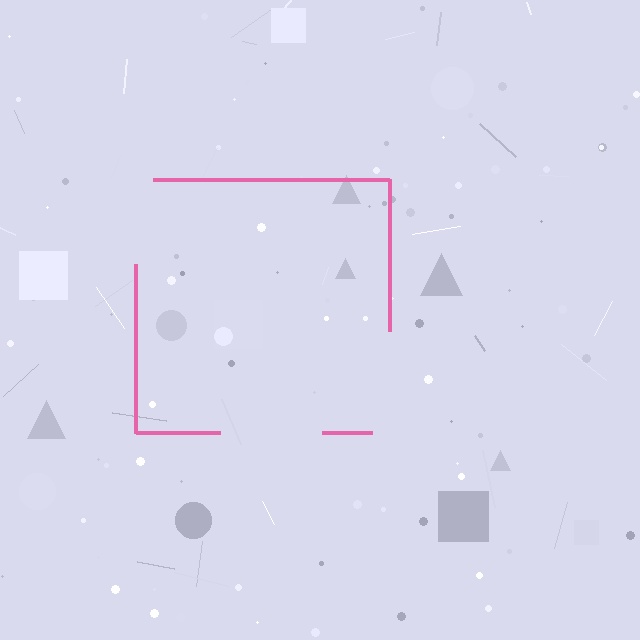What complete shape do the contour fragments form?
The contour fragments form a square.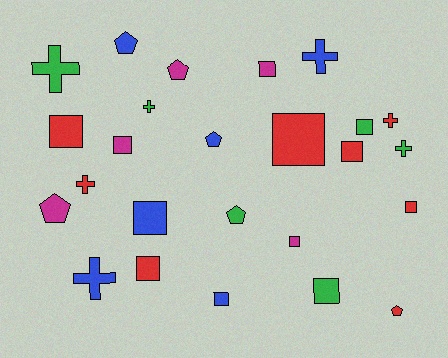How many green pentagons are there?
There is 1 green pentagon.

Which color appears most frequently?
Red, with 8 objects.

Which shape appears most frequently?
Square, with 12 objects.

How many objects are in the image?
There are 25 objects.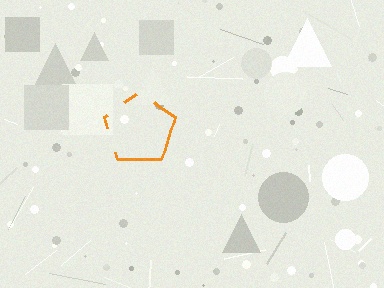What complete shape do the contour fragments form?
The contour fragments form a pentagon.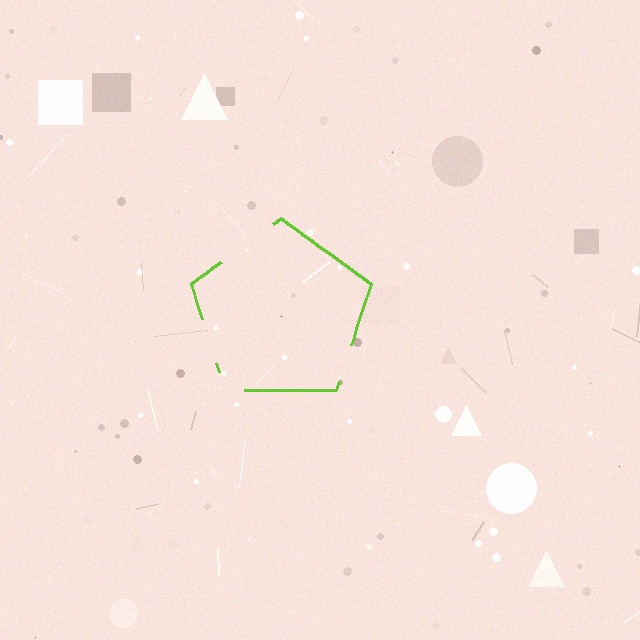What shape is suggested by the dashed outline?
The dashed outline suggests a pentagon.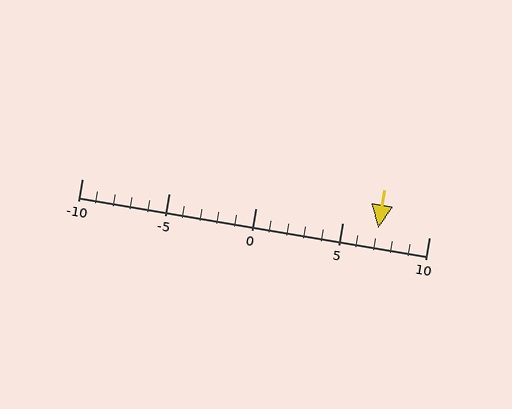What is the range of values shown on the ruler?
The ruler shows values from -10 to 10.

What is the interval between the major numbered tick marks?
The major tick marks are spaced 5 units apart.